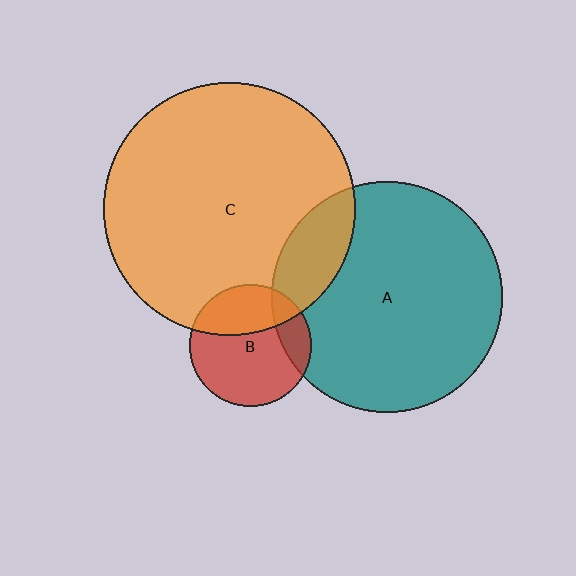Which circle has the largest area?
Circle C (orange).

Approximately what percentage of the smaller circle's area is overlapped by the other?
Approximately 20%.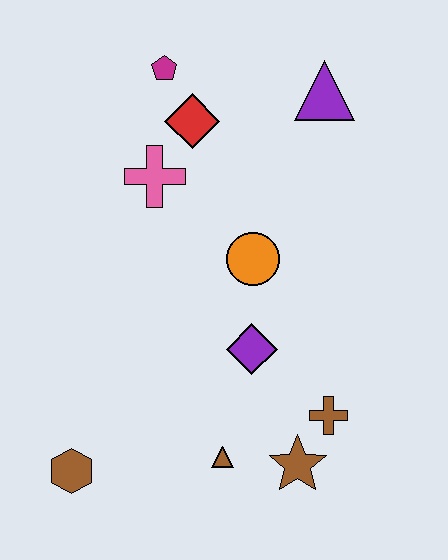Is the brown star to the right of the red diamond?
Yes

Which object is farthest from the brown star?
The magenta pentagon is farthest from the brown star.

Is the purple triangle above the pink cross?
Yes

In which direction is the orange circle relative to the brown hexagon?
The orange circle is above the brown hexagon.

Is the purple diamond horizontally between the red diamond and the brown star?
Yes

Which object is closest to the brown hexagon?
The brown triangle is closest to the brown hexagon.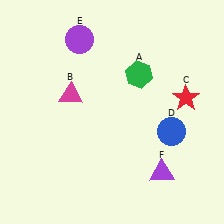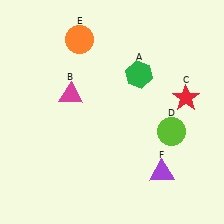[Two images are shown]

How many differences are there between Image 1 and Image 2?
There are 2 differences between the two images.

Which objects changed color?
D changed from blue to lime. E changed from purple to orange.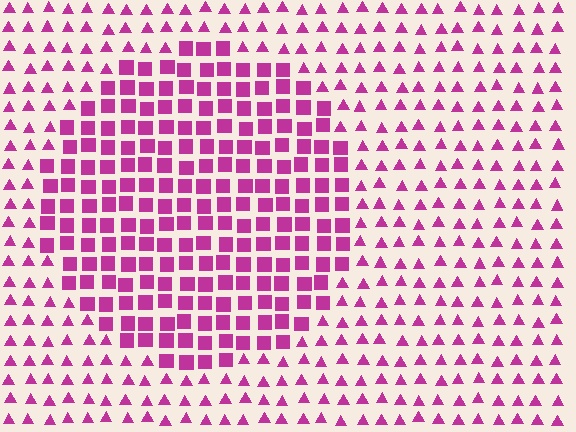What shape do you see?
I see a circle.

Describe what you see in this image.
The image is filled with small magenta elements arranged in a uniform grid. A circle-shaped region contains squares, while the surrounding area contains triangles. The boundary is defined purely by the change in element shape.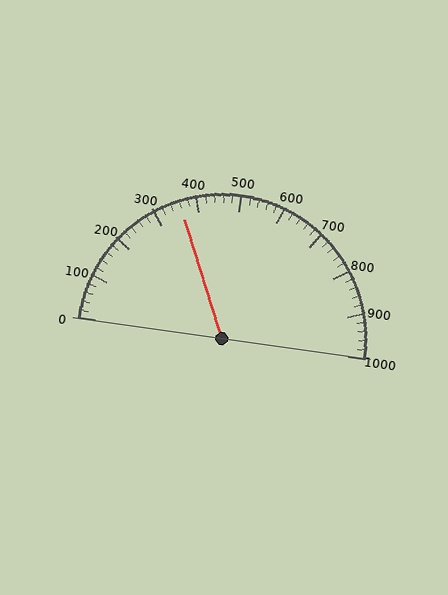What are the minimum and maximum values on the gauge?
The gauge ranges from 0 to 1000.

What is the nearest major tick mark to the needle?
The nearest major tick mark is 400.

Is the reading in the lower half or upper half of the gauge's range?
The reading is in the lower half of the range (0 to 1000).